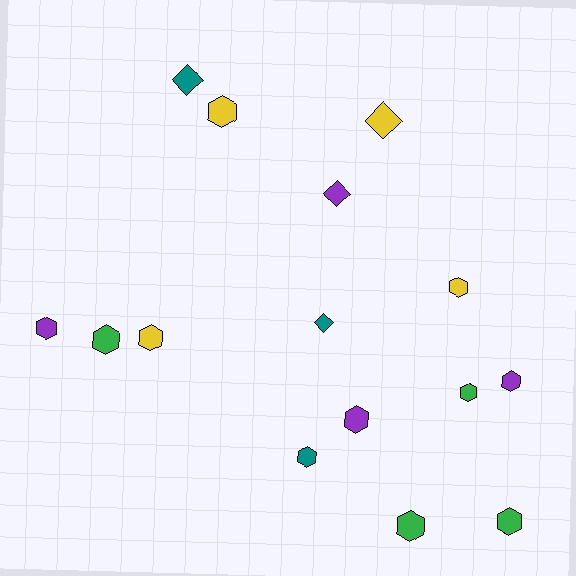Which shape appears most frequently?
Hexagon, with 11 objects.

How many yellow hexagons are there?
There are 3 yellow hexagons.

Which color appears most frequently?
Purple, with 4 objects.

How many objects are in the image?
There are 15 objects.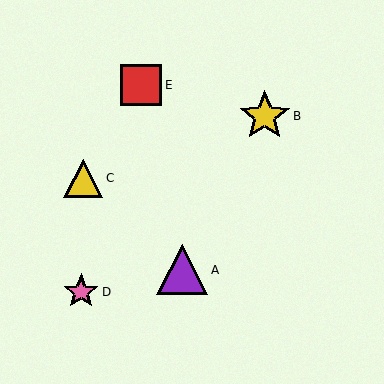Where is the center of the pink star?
The center of the pink star is at (81, 292).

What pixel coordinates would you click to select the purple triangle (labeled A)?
Click at (182, 270) to select the purple triangle A.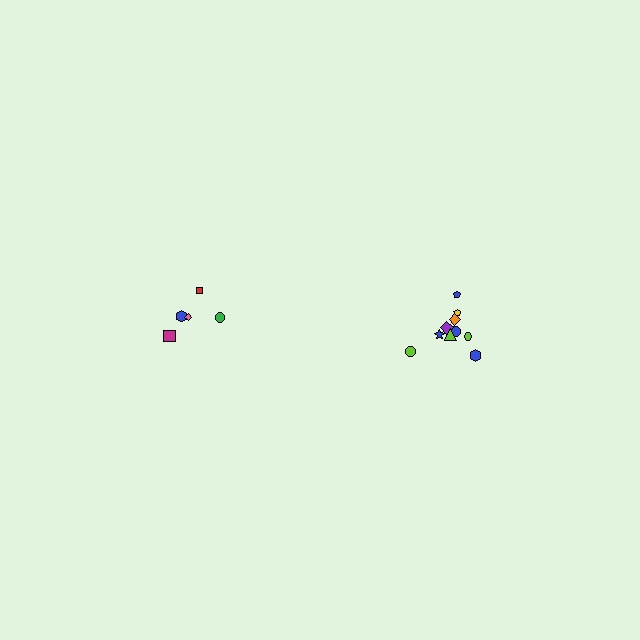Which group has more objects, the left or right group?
The right group.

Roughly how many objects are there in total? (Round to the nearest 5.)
Roughly 15 objects in total.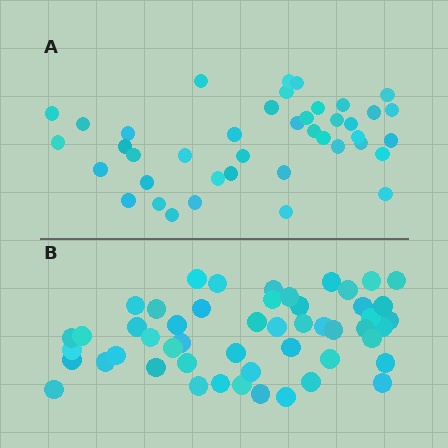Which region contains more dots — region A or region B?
Region B (the bottom region) has more dots.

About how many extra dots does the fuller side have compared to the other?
Region B has roughly 10 or so more dots than region A.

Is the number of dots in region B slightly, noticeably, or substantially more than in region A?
Region B has only slightly more — the two regions are fairly close. The ratio is roughly 1.2 to 1.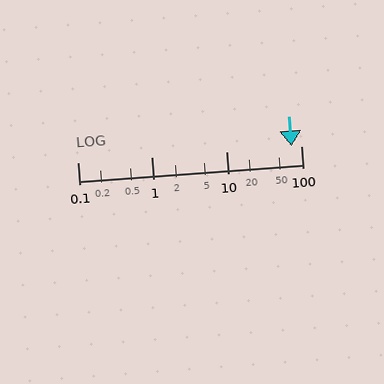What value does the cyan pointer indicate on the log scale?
The pointer indicates approximately 75.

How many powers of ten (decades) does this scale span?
The scale spans 3 decades, from 0.1 to 100.